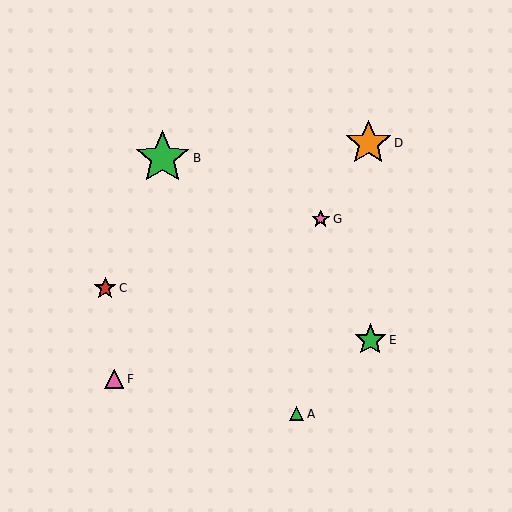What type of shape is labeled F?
Shape F is a pink triangle.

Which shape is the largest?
The green star (labeled B) is the largest.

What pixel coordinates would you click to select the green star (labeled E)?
Click at (370, 340) to select the green star E.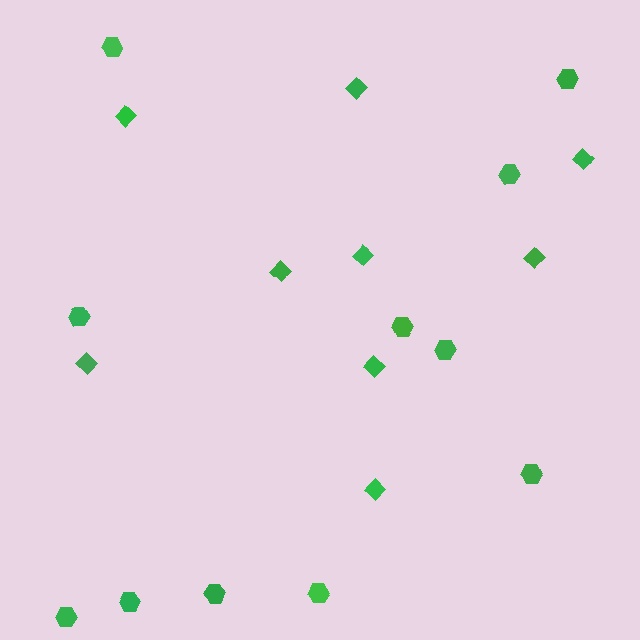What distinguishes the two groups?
There are 2 groups: one group of hexagons (11) and one group of diamonds (9).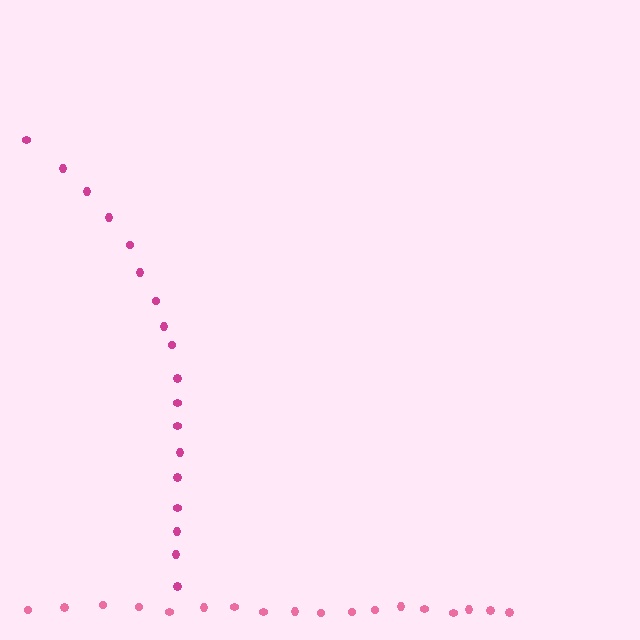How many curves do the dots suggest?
There are 2 distinct paths.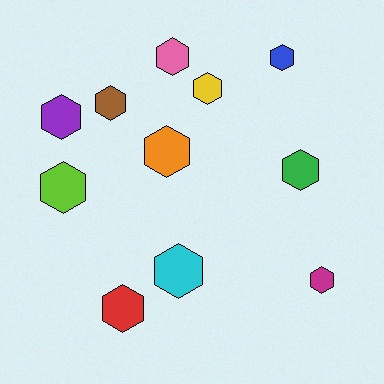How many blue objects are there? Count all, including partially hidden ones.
There is 1 blue object.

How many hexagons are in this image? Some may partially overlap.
There are 11 hexagons.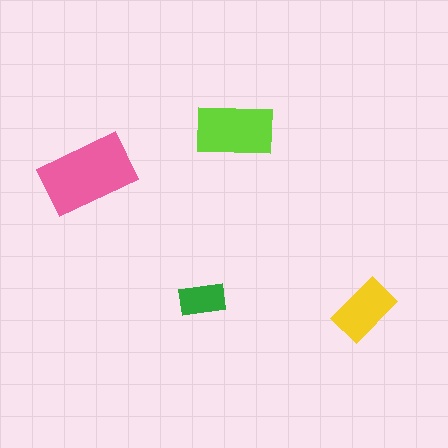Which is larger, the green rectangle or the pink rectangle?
The pink one.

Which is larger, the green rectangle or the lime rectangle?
The lime one.